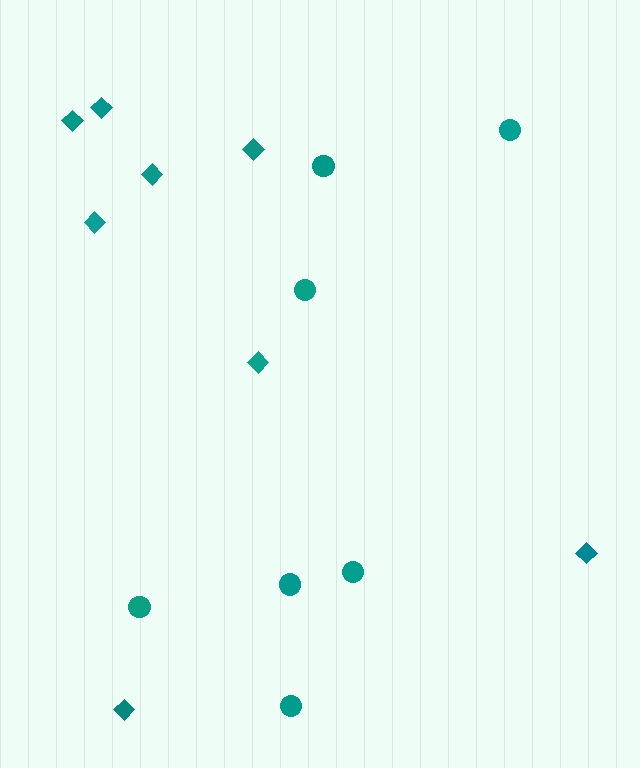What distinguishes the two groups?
There are 2 groups: one group of diamonds (8) and one group of circles (7).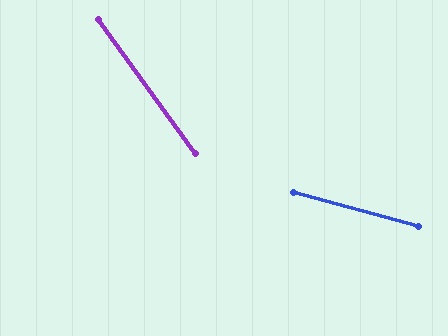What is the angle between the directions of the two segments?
Approximately 39 degrees.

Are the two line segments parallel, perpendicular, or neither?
Neither parallel nor perpendicular — they differ by about 39°.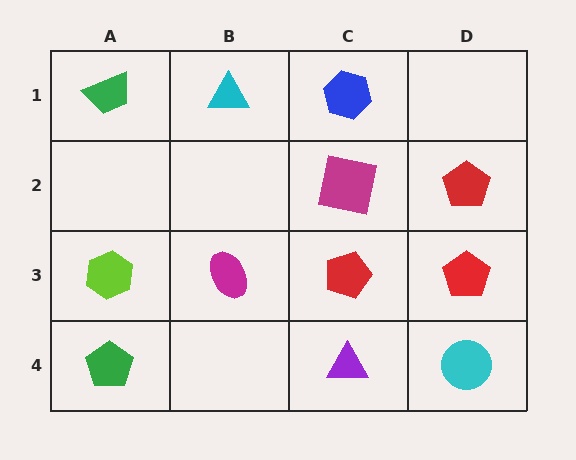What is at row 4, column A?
A green pentagon.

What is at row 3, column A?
A lime hexagon.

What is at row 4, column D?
A cyan circle.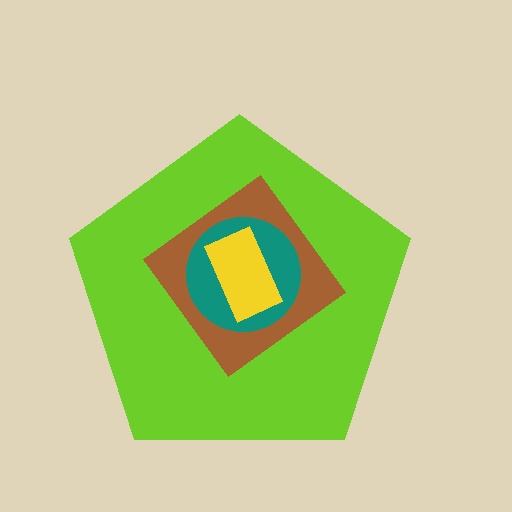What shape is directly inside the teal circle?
The yellow rectangle.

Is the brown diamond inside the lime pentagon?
Yes.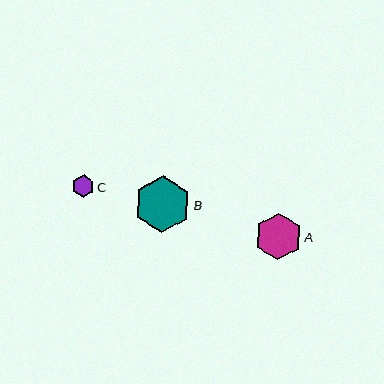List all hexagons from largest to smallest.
From largest to smallest: B, A, C.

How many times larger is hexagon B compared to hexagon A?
Hexagon B is approximately 1.2 times the size of hexagon A.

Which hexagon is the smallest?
Hexagon C is the smallest with a size of approximately 22 pixels.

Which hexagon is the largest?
Hexagon B is the largest with a size of approximately 56 pixels.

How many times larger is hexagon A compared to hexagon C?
Hexagon A is approximately 2.1 times the size of hexagon C.